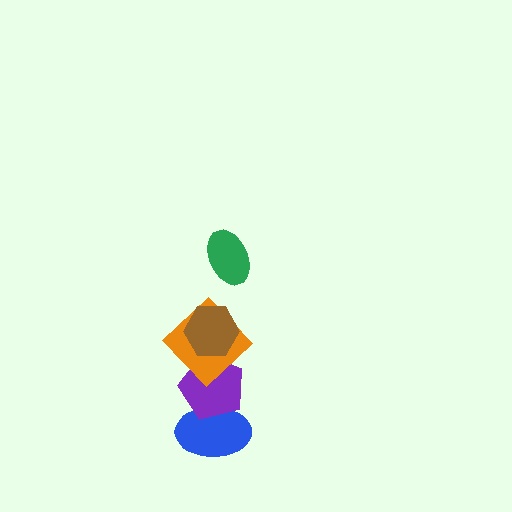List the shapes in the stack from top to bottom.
From top to bottom: the green ellipse, the brown hexagon, the orange diamond, the purple pentagon, the blue ellipse.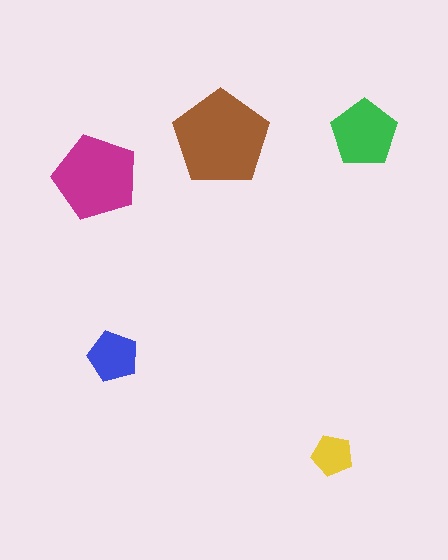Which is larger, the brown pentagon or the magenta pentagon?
The brown one.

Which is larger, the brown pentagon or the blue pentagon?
The brown one.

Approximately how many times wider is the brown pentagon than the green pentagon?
About 1.5 times wider.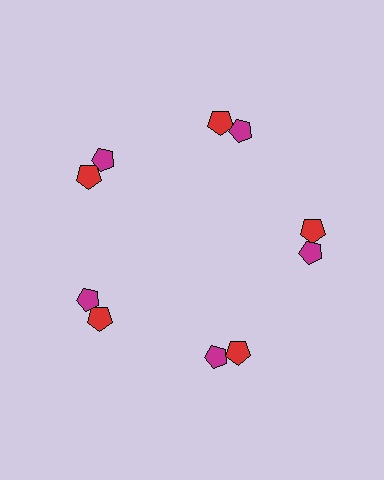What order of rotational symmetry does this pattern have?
This pattern has 5-fold rotational symmetry.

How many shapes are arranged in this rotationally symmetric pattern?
There are 10 shapes, arranged in 5 groups of 2.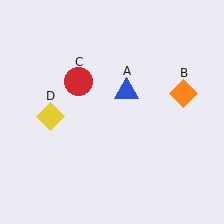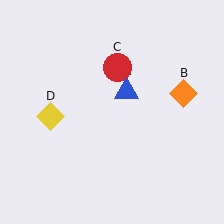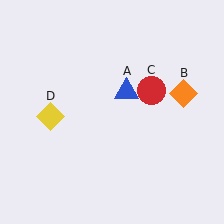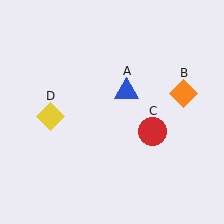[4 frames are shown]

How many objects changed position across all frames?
1 object changed position: red circle (object C).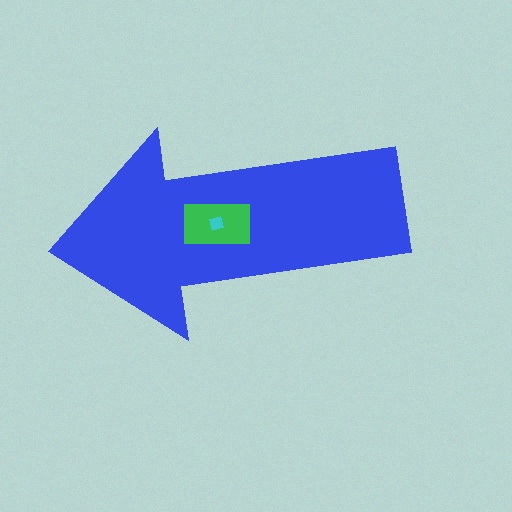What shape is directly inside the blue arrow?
The green rectangle.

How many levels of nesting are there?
3.